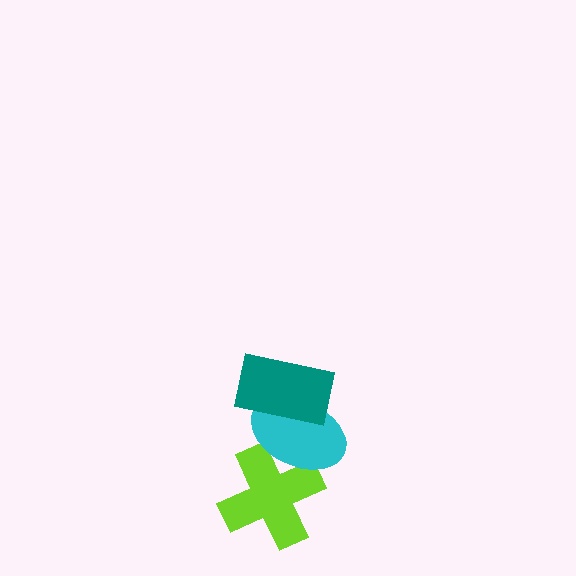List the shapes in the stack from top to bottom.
From top to bottom: the teal rectangle, the cyan ellipse, the lime cross.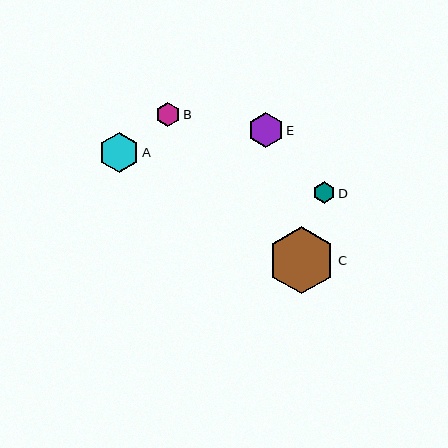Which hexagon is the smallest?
Hexagon D is the smallest with a size of approximately 22 pixels.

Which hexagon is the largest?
Hexagon C is the largest with a size of approximately 67 pixels.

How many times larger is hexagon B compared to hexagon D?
Hexagon B is approximately 1.1 times the size of hexagon D.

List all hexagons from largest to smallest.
From largest to smallest: C, A, E, B, D.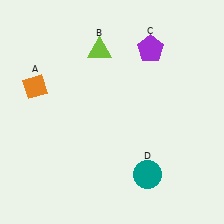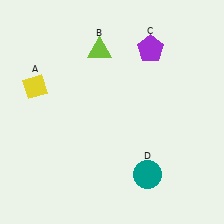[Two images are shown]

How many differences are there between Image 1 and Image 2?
There is 1 difference between the two images.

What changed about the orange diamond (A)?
In Image 1, A is orange. In Image 2, it changed to yellow.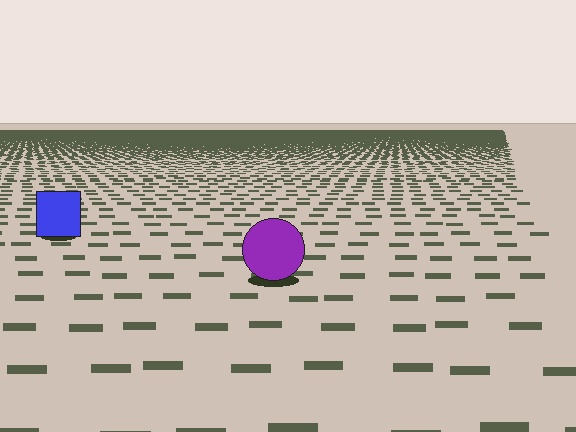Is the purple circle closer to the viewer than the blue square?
Yes. The purple circle is closer — you can tell from the texture gradient: the ground texture is coarser near it.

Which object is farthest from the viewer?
The blue square is farthest from the viewer. It appears smaller and the ground texture around it is denser.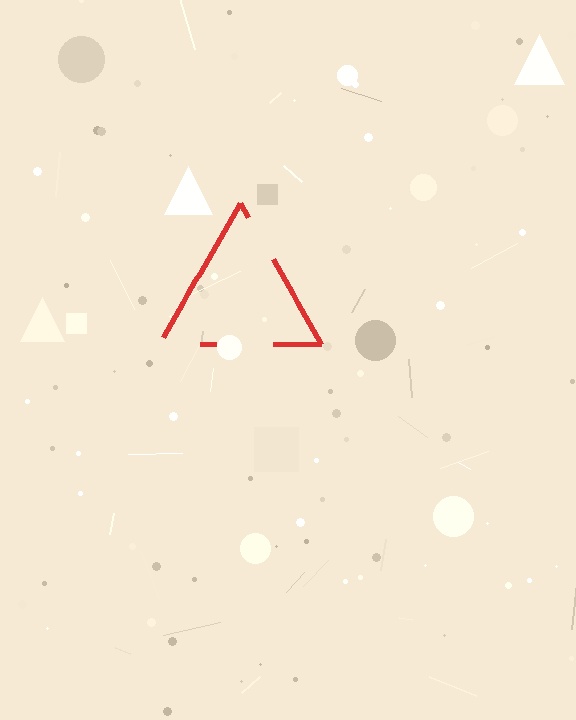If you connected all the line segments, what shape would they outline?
They would outline a triangle.